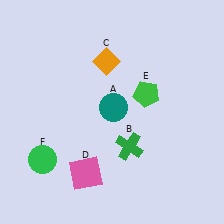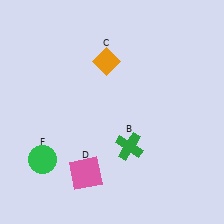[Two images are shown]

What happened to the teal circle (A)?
The teal circle (A) was removed in Image 2. It was in the top-right area of Image 1.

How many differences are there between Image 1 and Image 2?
There are 2 differences between the two images.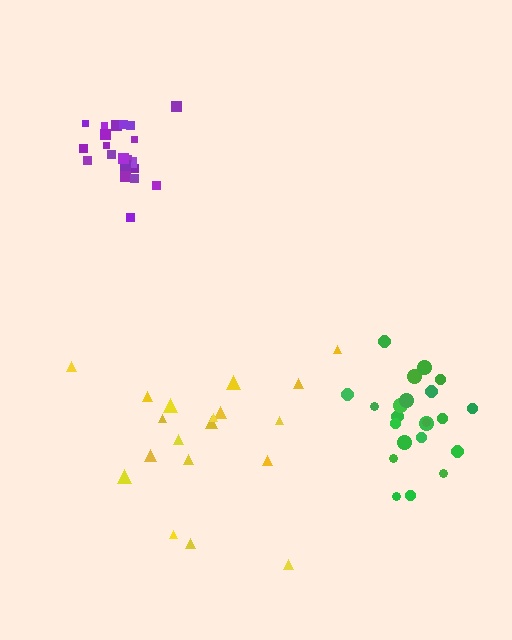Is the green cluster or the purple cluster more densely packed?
Purple.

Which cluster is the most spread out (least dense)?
Yellow.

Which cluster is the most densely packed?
Purple.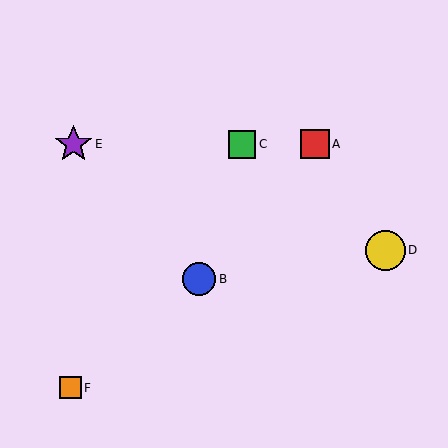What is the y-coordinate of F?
Object F is at y≈388.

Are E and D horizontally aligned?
No, E is at y≈144 and D is at y≈250.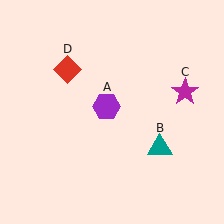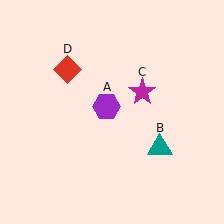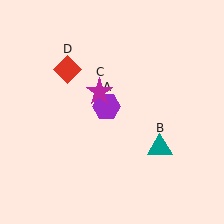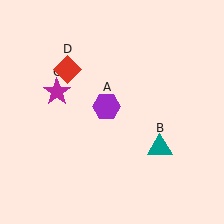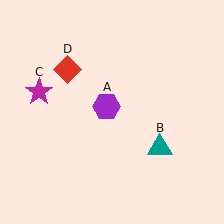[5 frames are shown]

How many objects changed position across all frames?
1 object changed position: magenta star (object C).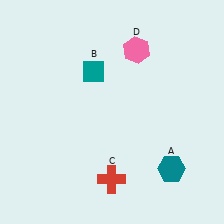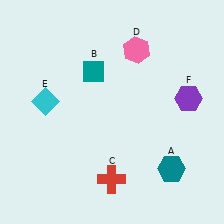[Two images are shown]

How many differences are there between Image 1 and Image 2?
There are 2 differences between the two images.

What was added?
A cyan diamond (E), a purple hexagon (F) were added in Image 2.